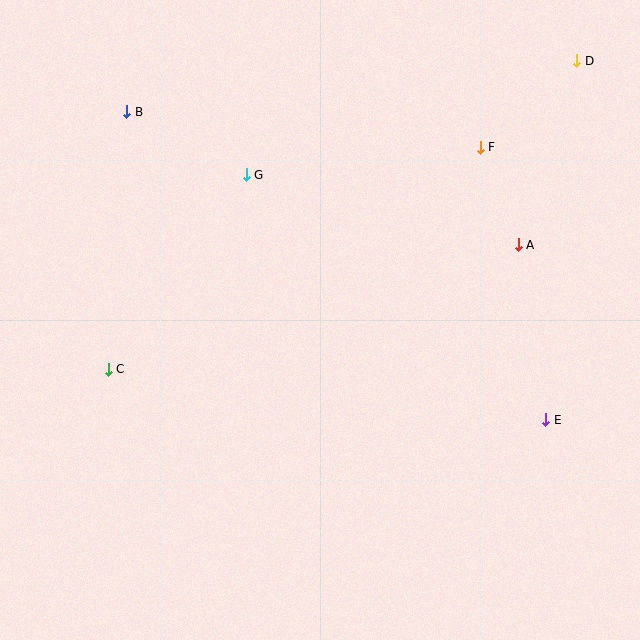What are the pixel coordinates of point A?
Point A is at (518, 245).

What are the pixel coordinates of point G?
Point G is at (246, 175).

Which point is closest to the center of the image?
Point G at (246, 175) is closest to the center.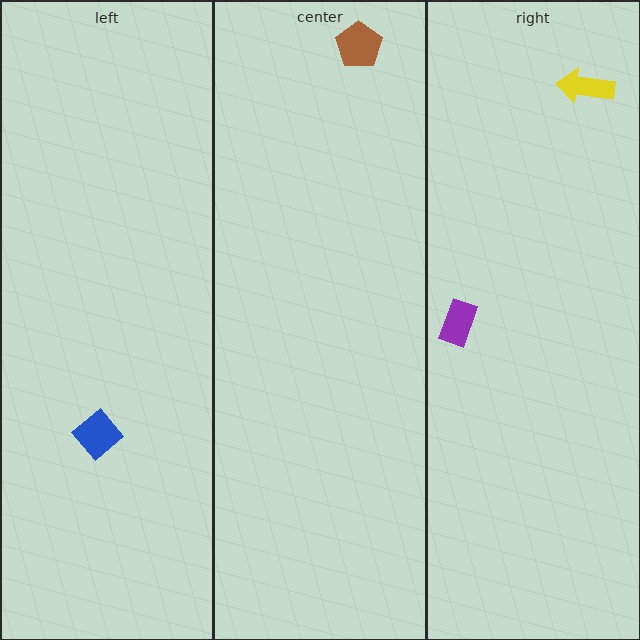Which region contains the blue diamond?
The left region.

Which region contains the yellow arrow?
The right region.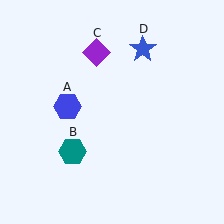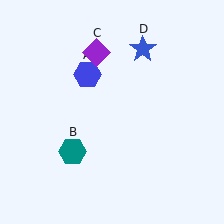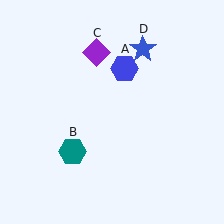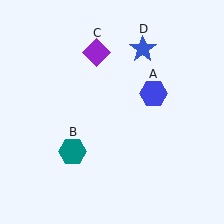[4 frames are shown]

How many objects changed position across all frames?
1 object changed position: blue hexagon (object A).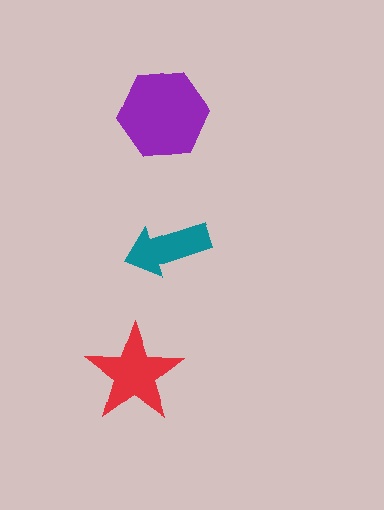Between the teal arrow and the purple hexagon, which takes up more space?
The purple hexagon.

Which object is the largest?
The purple hexagon.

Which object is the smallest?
The teal arrow.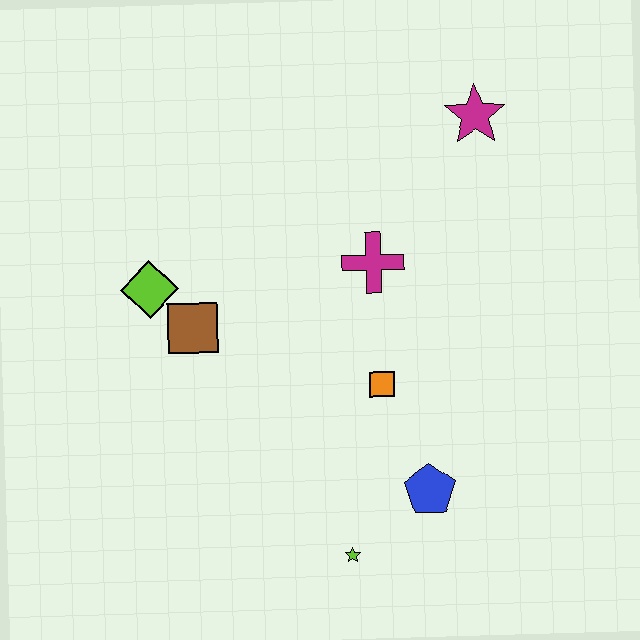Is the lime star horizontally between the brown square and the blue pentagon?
Yes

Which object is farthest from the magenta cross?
The lime star is farthest from the magenta cross.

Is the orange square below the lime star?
No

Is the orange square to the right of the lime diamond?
Yes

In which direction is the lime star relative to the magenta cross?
The lime star is below the magenta cross.